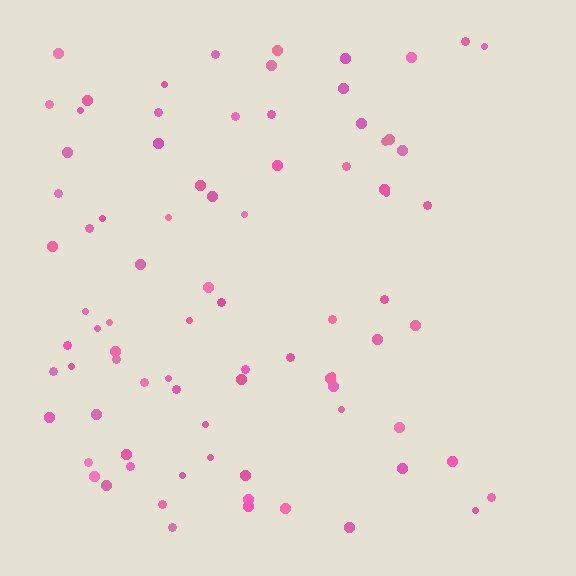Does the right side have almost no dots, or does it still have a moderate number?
Still a moderate number, just noticeably fewer than the left.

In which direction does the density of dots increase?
From right to left, with the left side densest.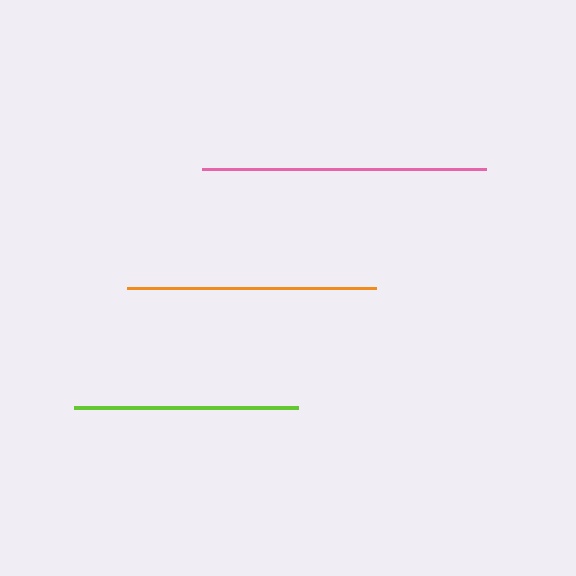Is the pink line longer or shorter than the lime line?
The pink line is longer than the lime line.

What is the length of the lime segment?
The lime segment is approximately 224 pixels long.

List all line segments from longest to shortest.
From longest to shortest: pink, orange, lime.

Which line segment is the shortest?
The lime line is the shortest at approximately 224 pixels.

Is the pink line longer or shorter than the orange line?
The pink line is longer than the orange line.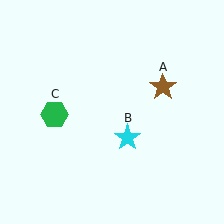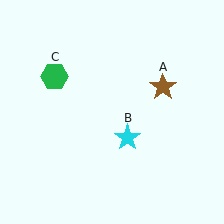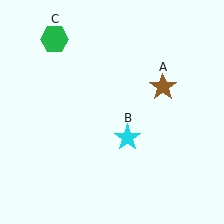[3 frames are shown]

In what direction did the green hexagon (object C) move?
The green hexagon (object C) moved up.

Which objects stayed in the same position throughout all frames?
Brown star (object A) and cyan star (object B) remained stationary.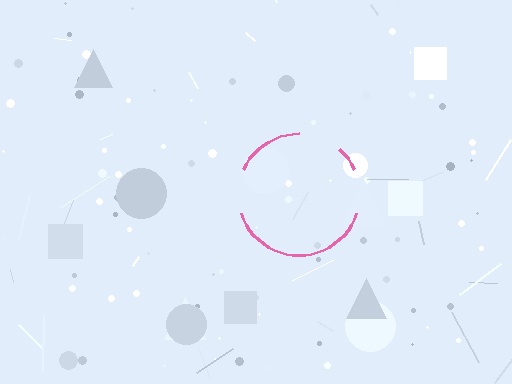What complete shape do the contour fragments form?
The contour fragments form a circle.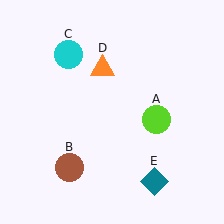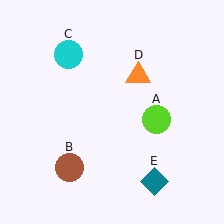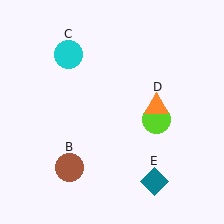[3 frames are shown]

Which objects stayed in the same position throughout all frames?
Lime circle (object A) and brown circle (object B) and cyan circle (object C) and teal diamond (object E) remained stationary.